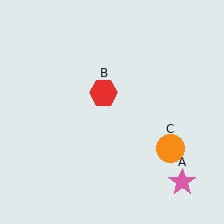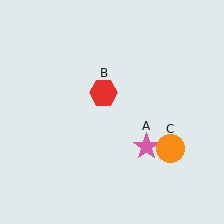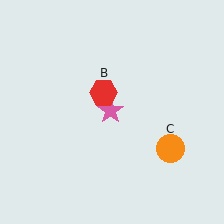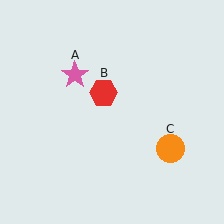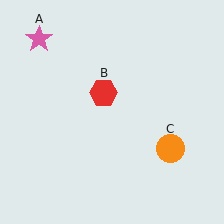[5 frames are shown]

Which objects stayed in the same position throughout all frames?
Red hexagon (object B) and orange circle (object C) remained stationary.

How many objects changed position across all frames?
1 object changed position: pink star (object A).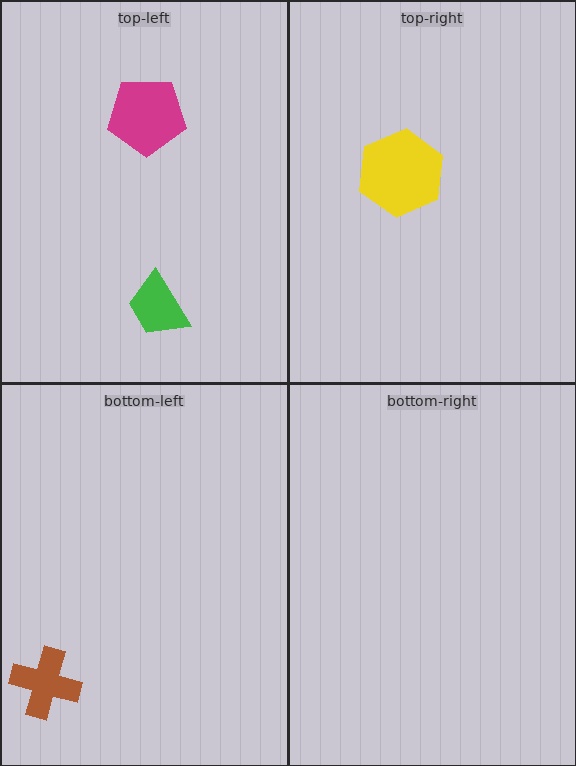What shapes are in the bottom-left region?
The brown cross.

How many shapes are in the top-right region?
1.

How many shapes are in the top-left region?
2.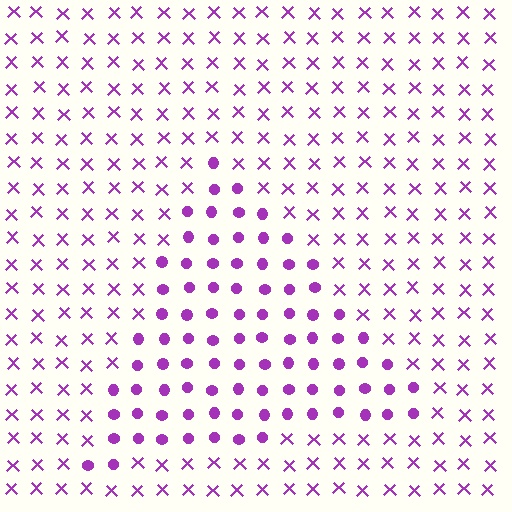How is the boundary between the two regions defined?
The boundary is defined by a change in element shape: circles inside vs. X marks outside. All elements share the same color and spacing.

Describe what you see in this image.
The image is filled with small purple elements arranged in a uniform grid. A triangle-shaped region contains circles, while the surrounding area contains X marks. The boundary is defined purely by the change in element shape.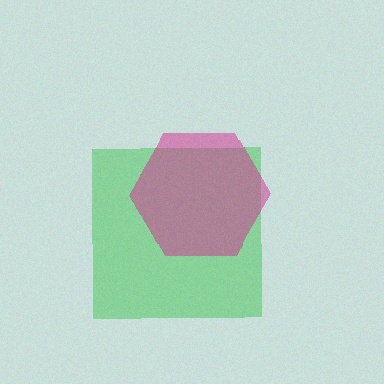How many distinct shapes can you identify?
There are 2 distinct shapes: a green square, a magenta hexagon.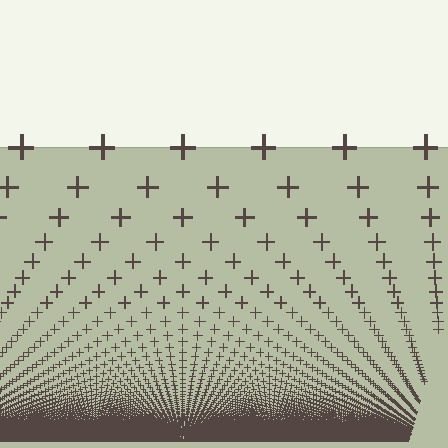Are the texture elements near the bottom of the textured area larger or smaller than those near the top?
Smaller. The gradient is inverted — elements near the bottom are smaller and denser.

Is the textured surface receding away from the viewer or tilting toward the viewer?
The surface appears to tilt toward the viewer. Texture elements get larger and sparser toward the top.